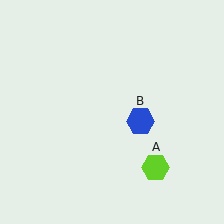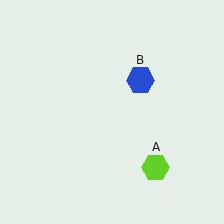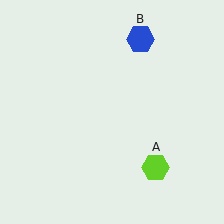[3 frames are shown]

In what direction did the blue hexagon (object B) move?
The blue hexagon (object B) moved up.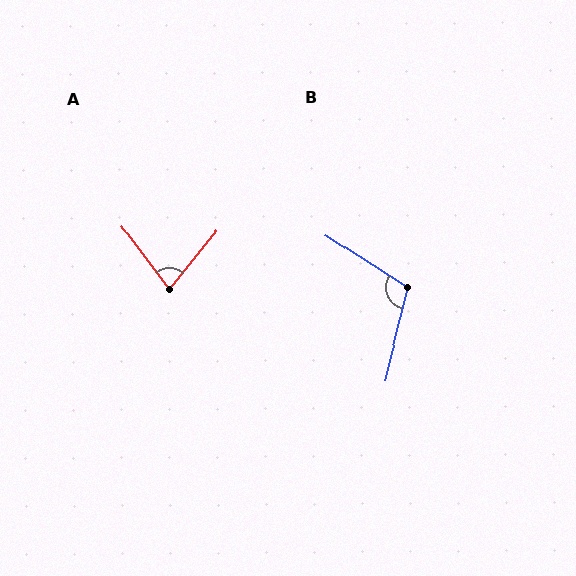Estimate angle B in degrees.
Approximately 109 degrees.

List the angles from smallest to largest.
A (76°), B (109°).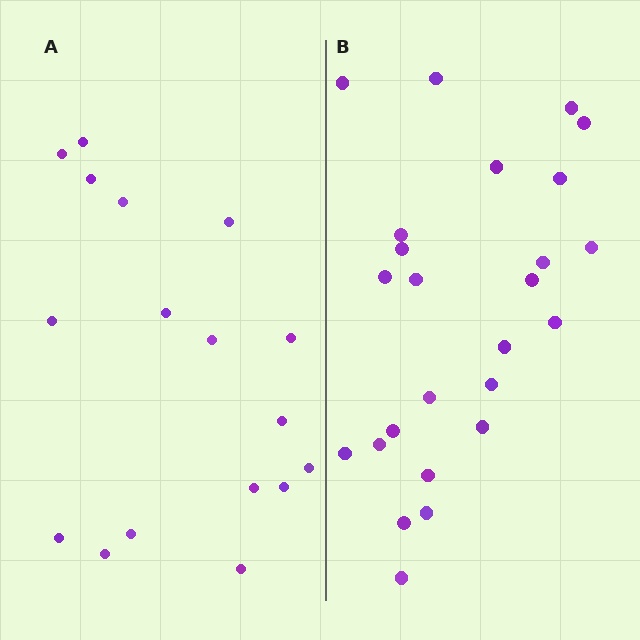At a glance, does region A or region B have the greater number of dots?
Region B (the right region) has more dots.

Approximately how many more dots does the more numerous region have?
Region B has roughly 8 or so more dots than region A.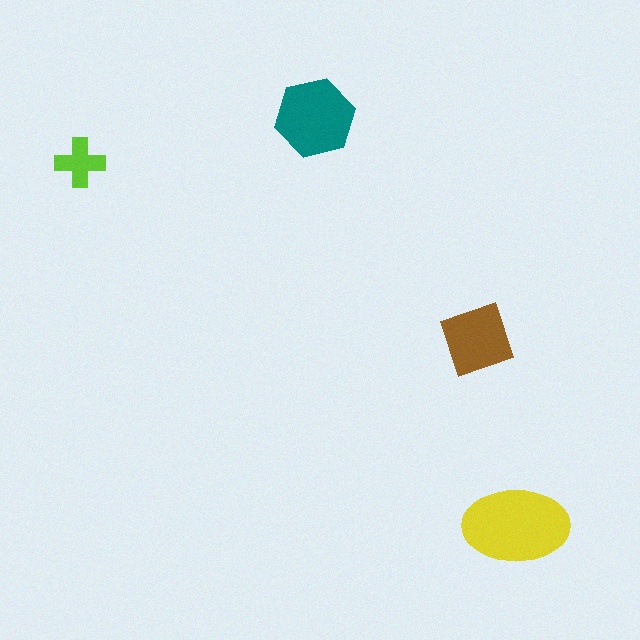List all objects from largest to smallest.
The yellow ellipse, the teal hexagon, the brown diamond, the lime cross.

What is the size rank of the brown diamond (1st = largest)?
3rd.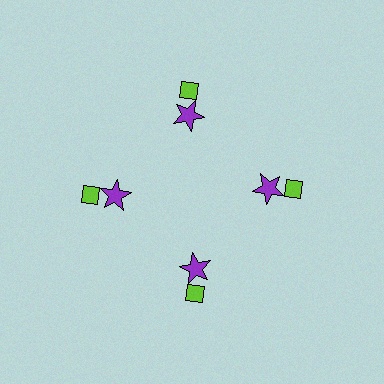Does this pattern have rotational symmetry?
Yes, this pattern has 4-fold rotational symmetry. It looks the same after rotating 90 degrees around the center.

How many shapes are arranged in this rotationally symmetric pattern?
There are 8 shapes, arranged in 4 groups of 2.